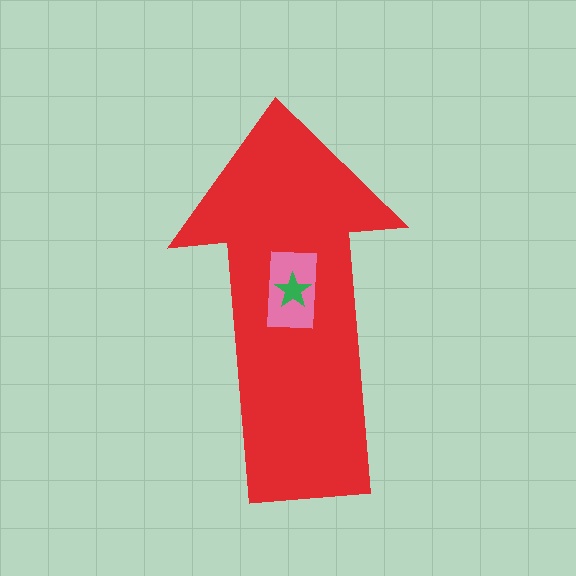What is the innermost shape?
The green star.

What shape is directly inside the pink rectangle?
The green star.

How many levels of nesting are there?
3.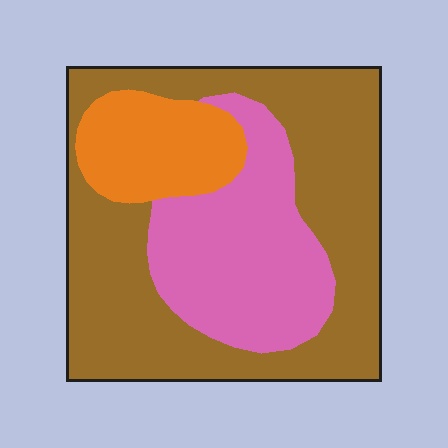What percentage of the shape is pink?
Pink covers roughly 30% of the shape.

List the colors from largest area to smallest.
From largest to smallest: brown, pink, orange.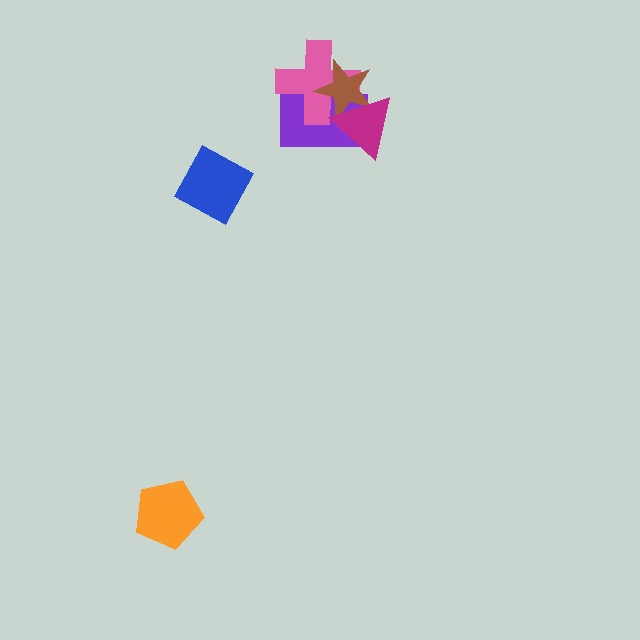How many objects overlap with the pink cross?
3 objects overlap with the pink cross.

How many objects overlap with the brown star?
3 objects overlap with the brown star.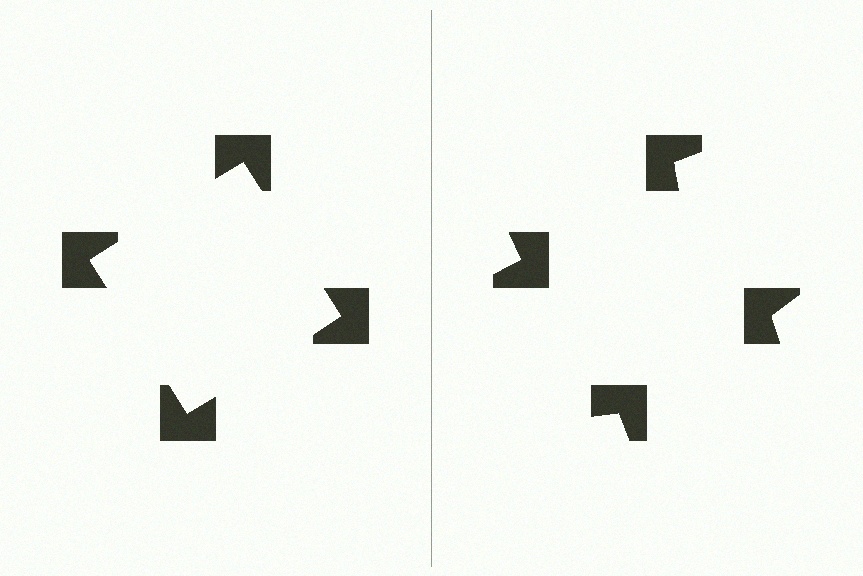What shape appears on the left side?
An illusory square.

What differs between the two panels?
The notched squares are positioned identically on both sides; only the wedge orientations differ. On the left they align to a square; on the right they are misaligned.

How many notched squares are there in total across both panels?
8 — 4 on each side.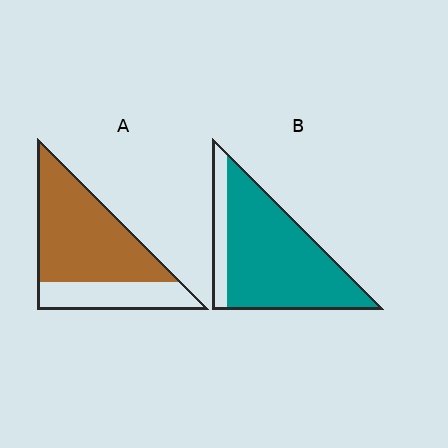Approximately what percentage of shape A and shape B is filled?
A is approximately 70% and B is approximately 85%.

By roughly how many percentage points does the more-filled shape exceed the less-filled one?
By roughly 15 percentage points (B over A).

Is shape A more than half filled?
Yes.